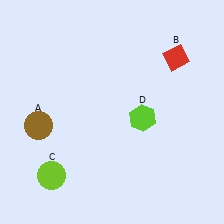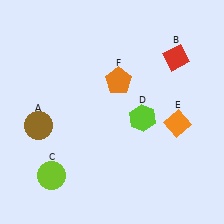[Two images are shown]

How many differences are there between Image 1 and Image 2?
There are 2 differences between the two images.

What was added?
An orange diamond (E), an orange pentagon (F) were added in Image 2.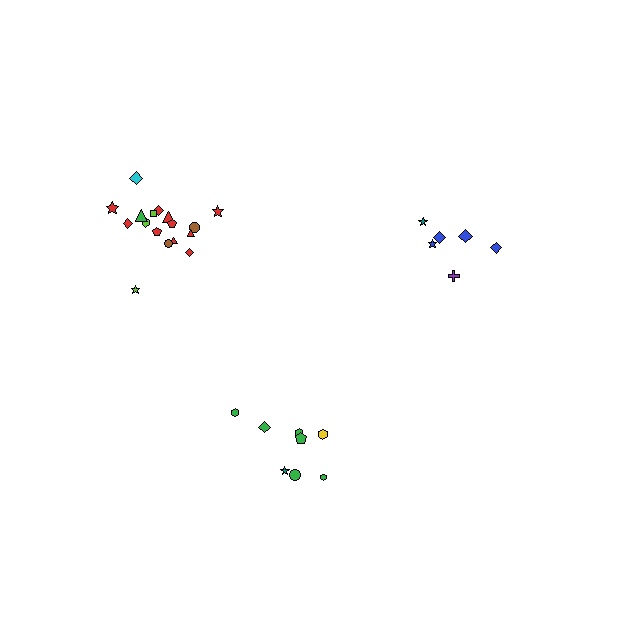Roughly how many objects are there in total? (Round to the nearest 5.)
Roughly 30 objects in total.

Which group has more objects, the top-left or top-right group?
The top-left group.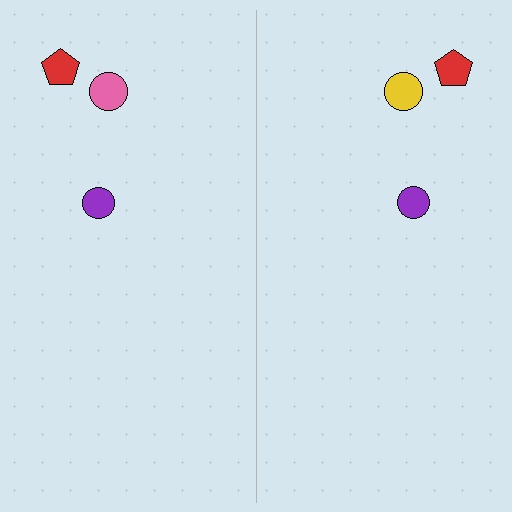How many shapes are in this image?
There are 6 shapes in this image.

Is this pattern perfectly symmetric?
No, the pattern is not perfectly symmetric. The yellow circle on the right side breaks the symmetry — its mirror counterpart is pink.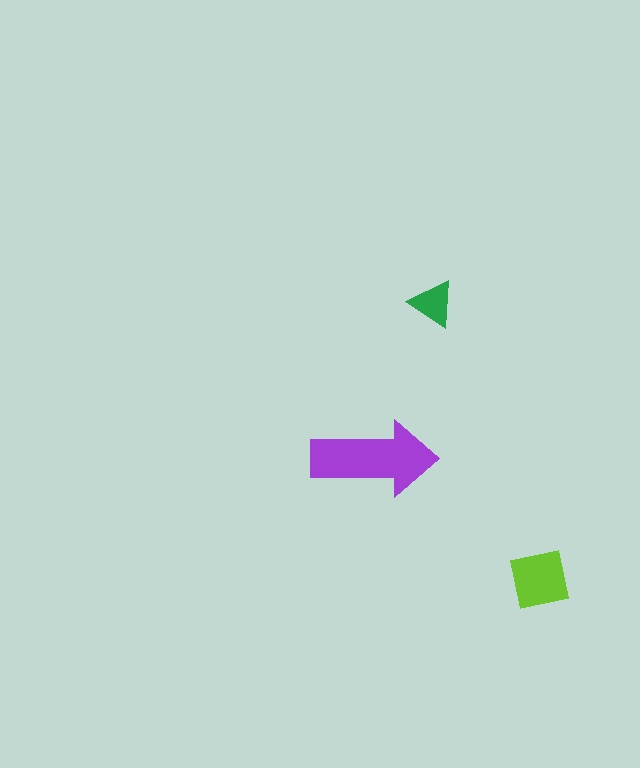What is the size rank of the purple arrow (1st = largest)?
1st.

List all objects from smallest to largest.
The green triangle, the lime square, the purple arrow.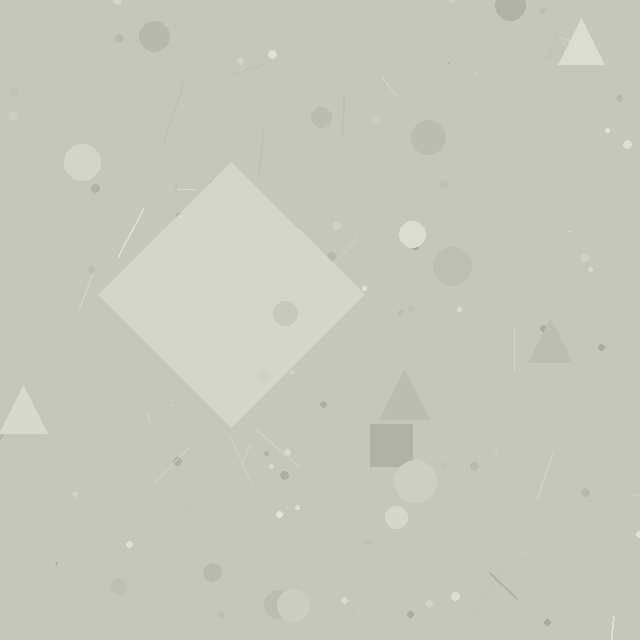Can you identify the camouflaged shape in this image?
The camouflaged shape is a diamond.